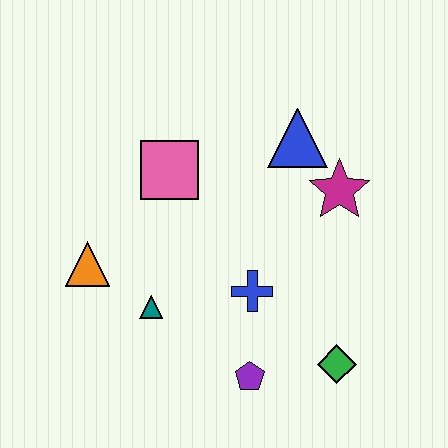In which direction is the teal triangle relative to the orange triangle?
The teal triangle is to the right of the orange triangle.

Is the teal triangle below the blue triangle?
Yes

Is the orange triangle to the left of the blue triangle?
Yes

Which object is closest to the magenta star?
The blue triangle is closest to the magenta star.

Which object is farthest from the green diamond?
The orange triangle is farthest from the green diamond.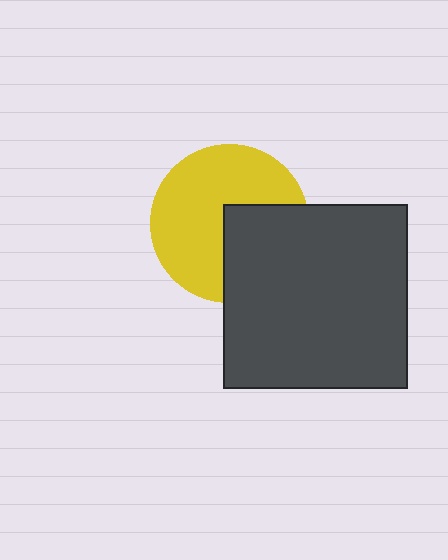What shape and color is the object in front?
The object in front is a dark gray square.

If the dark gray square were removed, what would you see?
You would see the complete yellow circle.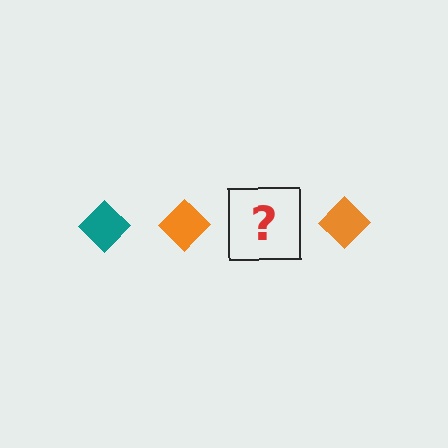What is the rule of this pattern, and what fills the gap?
The rule is that the pattern cycles through teal, orange diamonds. The gap should be filled with a teal diamond.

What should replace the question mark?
The question mark should be replaced with a teal diamond.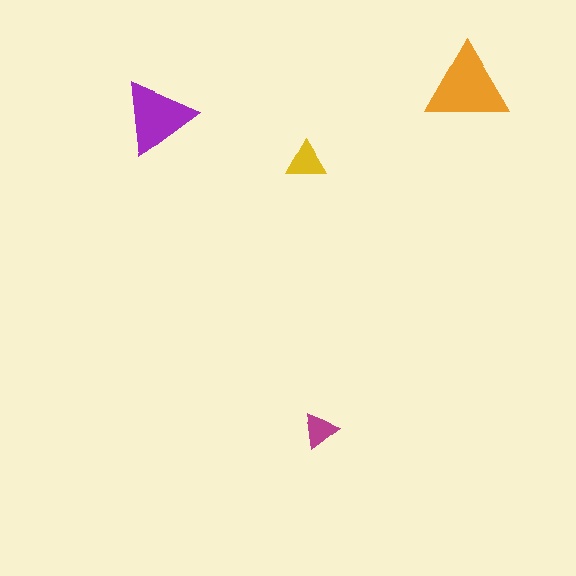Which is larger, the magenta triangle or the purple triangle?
The purple one.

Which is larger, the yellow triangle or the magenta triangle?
The yellow one.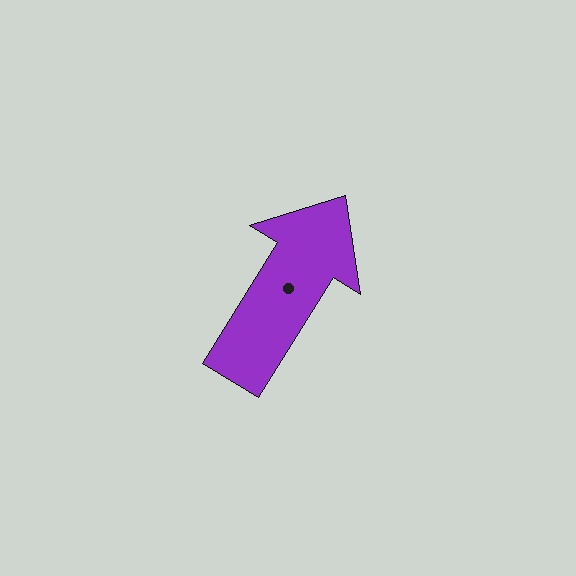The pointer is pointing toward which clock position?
Roughly 1 o'clock.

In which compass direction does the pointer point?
Northeast.